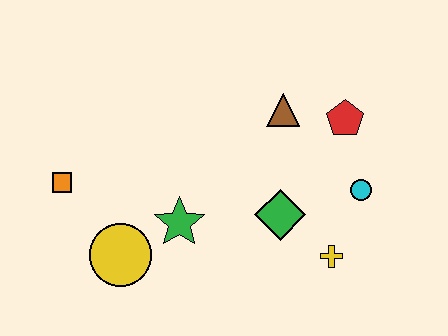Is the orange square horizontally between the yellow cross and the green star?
No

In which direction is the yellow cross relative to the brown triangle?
The yellow cross is below the brown triangle.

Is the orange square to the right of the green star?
No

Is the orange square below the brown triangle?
Yes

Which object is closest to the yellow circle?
The green star is closest to the yellow circle.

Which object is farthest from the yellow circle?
The red pentagon is farthest from the yellow circle.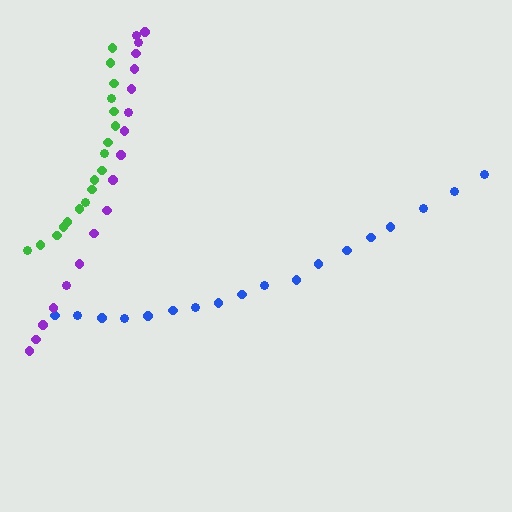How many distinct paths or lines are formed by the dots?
There are 3 distinct paths.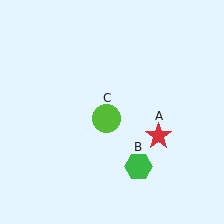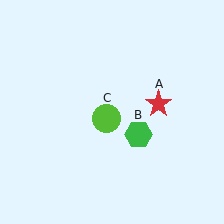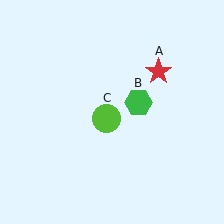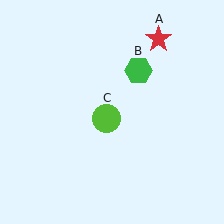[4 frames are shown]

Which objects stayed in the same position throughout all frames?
Lime circle (object C) remained stationary.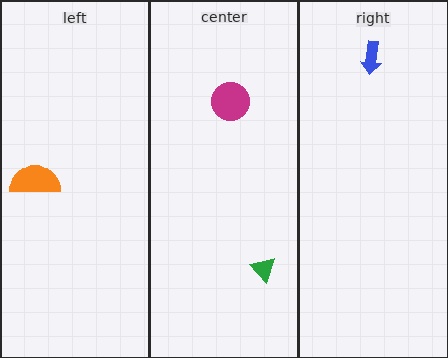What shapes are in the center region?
The green triangle, the magenta circle.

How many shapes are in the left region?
1.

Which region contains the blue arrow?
The right region.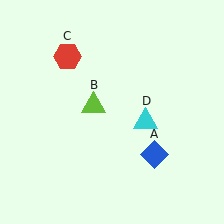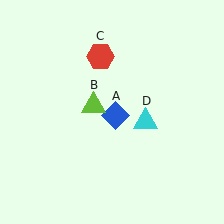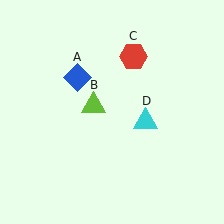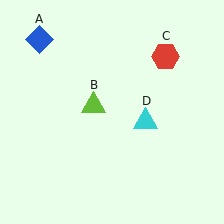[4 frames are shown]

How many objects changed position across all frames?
2 objects changed position: blue diamond (object A), red hexagon (object C).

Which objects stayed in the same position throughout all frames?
Lime triangle (object B) and cyan triangle (object D) remained stationary.